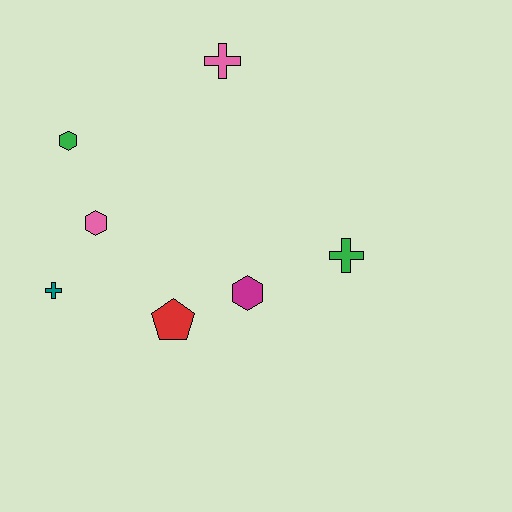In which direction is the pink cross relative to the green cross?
The pink cross is above the green cross.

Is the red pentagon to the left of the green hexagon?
No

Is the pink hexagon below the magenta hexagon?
No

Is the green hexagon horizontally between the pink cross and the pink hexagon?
No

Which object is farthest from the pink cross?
The teal cross is farthest from the pink cross.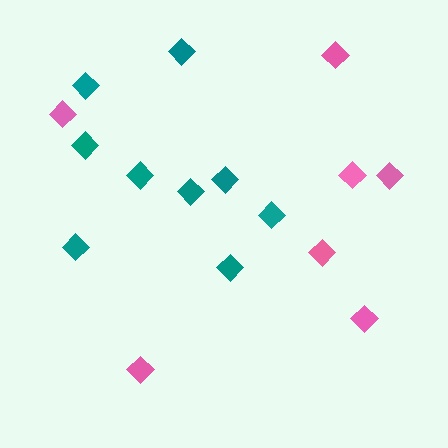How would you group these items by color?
There are 2 groups: one group of pink diamonds (7) and one group of teal diamonds (9).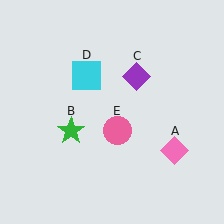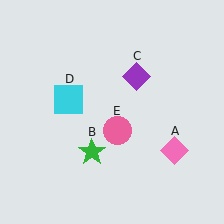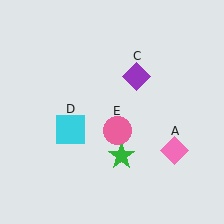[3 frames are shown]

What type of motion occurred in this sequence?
The green star (object B), cyan square (object D) rotated counterclockwise around the center of the scene.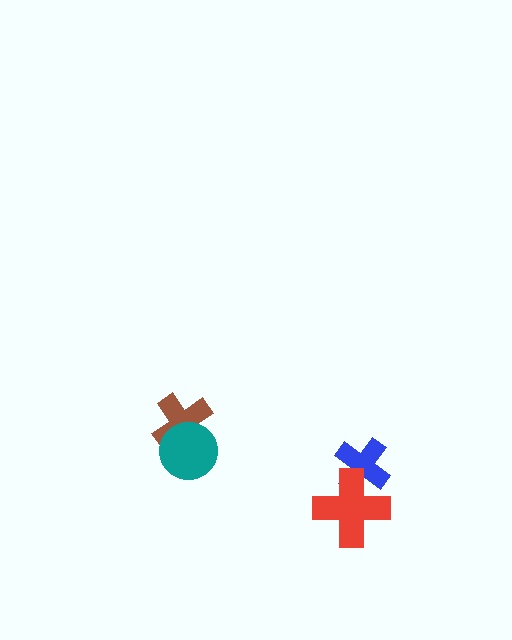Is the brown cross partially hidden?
Yes, it is partially covered by another shape.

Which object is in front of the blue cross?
The red cross is in front of the blue cross.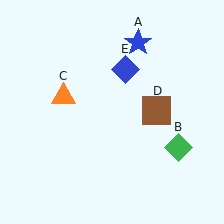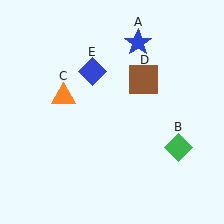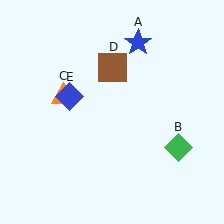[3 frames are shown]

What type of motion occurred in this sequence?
The brown square (object D), blue diamond (object E) rotated counterclockwise around the center of the scene.